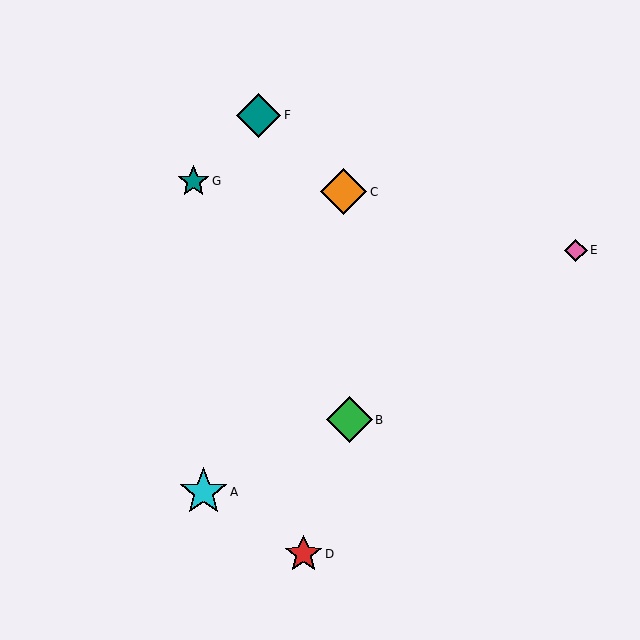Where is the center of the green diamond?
The center of the green diamond is at (349, 420).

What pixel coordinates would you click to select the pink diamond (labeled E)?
Click at (576, 250) to select the pink diamond E.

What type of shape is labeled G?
Shape G is a teal star.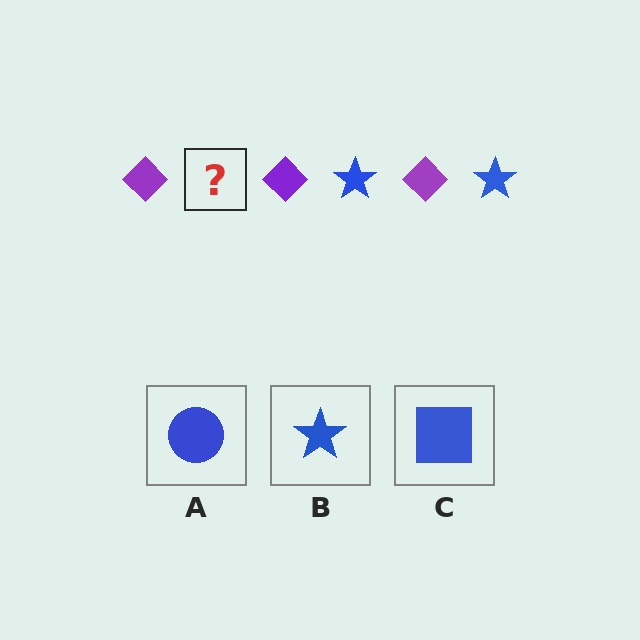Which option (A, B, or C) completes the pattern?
B.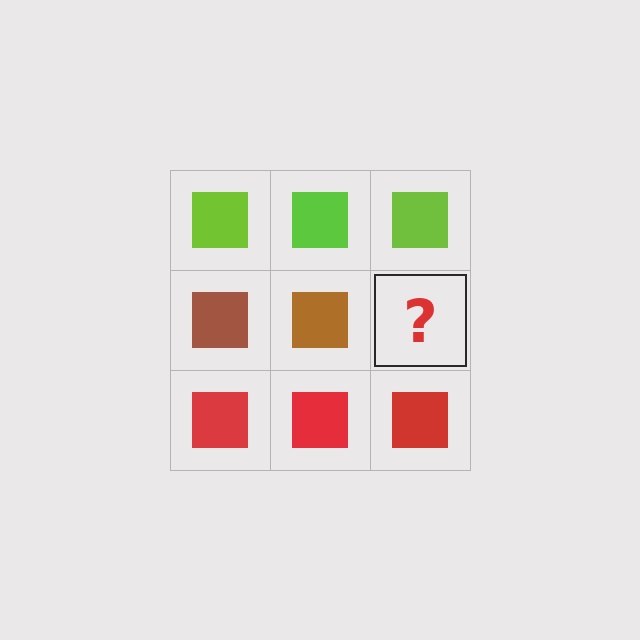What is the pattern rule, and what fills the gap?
The rule is that each row has a consistent color. The gap should be filled with a brown square.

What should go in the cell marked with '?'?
The missing cell should contain a brown square.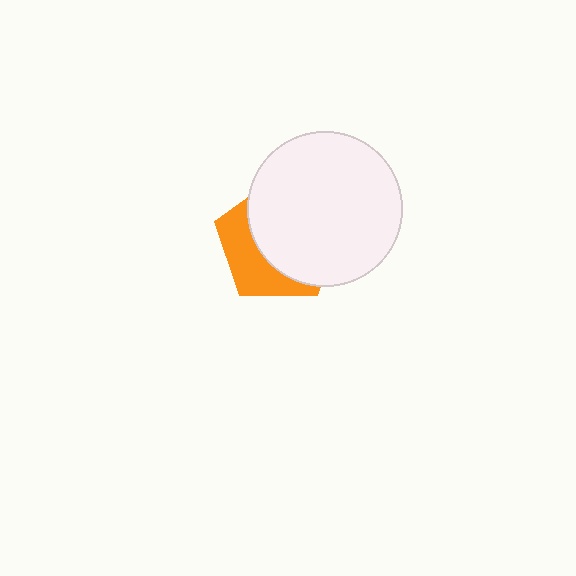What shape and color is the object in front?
The object in front is a white circle.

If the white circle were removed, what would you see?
You would see the complete orange pentagon.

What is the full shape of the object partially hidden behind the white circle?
The partially hidden object is an orange pentagon.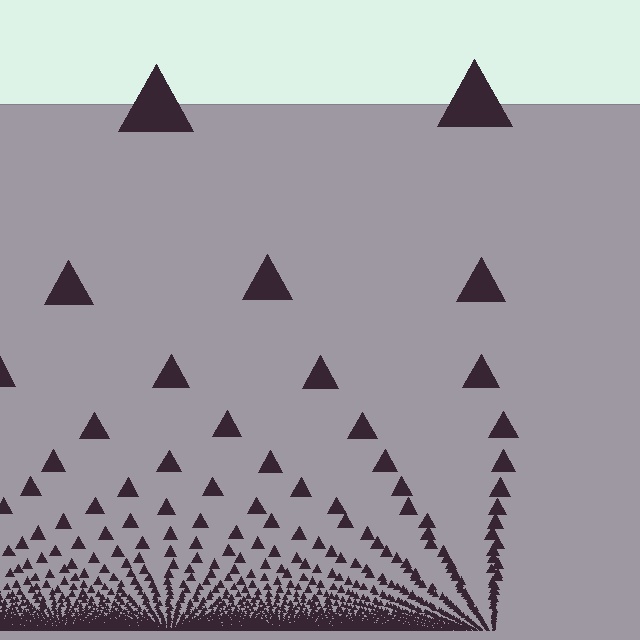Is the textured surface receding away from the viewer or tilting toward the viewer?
The surface appears to tilt toward the viewer. Texture elements get larger and sparser toward the top.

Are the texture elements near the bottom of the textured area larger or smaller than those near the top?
Smaller. The gradient is inverted — elements near the bottom are smaller and denser.